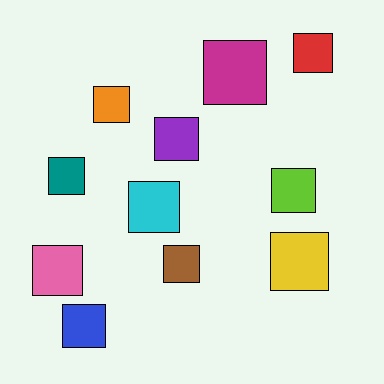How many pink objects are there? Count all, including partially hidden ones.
There is 1 pink object.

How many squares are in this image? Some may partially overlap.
There are 11 squares.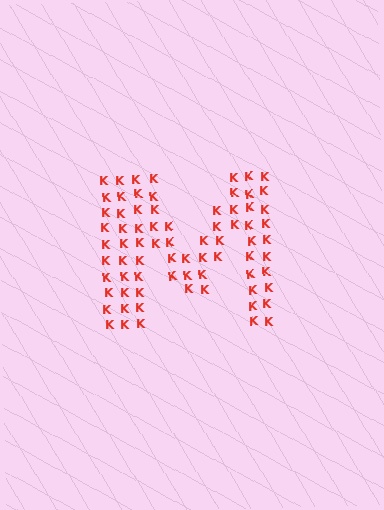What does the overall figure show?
The overall figure shows the letter M.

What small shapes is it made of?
It is made of small letter K's.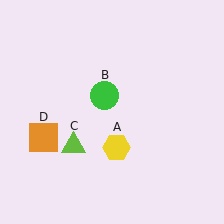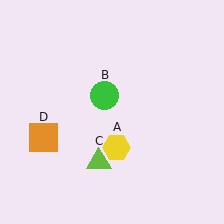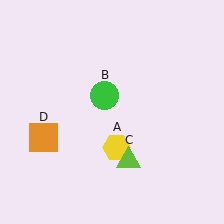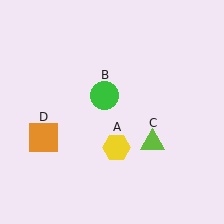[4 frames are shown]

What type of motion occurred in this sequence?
The lime triangle (object C) rotated counterclockwise around the center of the scene.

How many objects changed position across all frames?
1 object changed position: lime triangle (object C).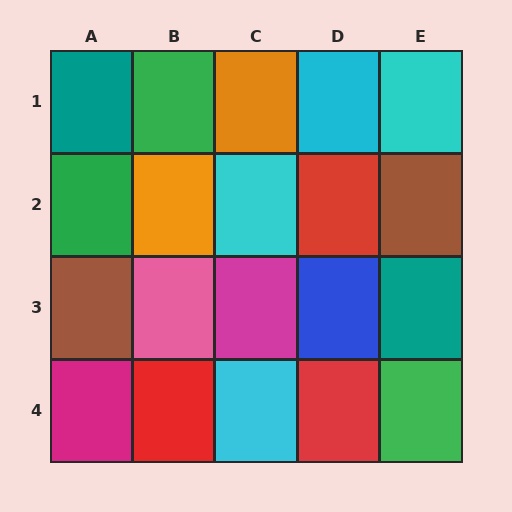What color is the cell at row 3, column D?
Blue.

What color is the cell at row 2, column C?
Cyan.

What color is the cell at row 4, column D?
Red.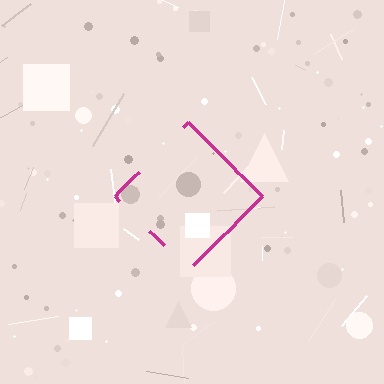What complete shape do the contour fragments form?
The contour fragments form a diamond.